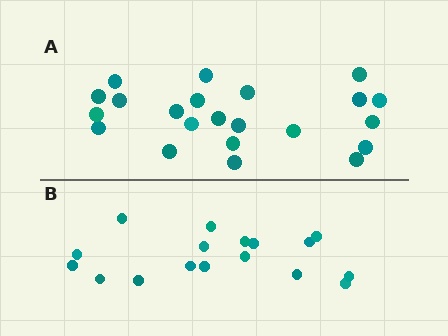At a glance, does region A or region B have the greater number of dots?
Region A (the top region) has more dots.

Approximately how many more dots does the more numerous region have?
Region A has about 5 more dots than region B.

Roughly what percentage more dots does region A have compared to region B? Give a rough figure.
About 30% more.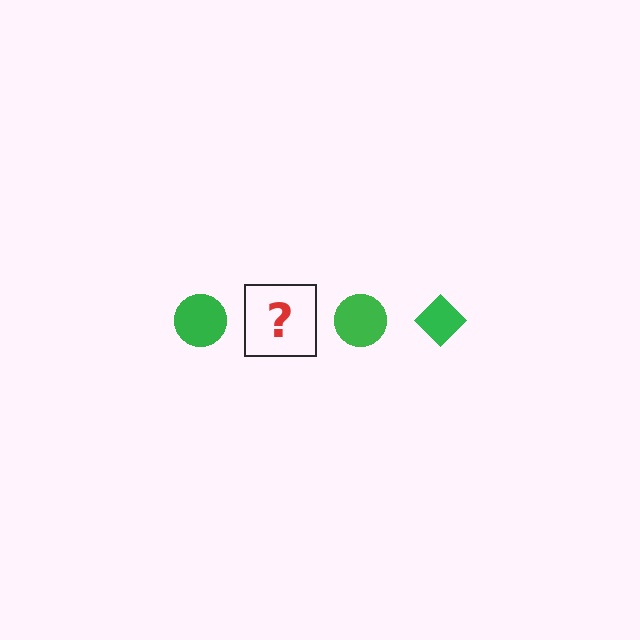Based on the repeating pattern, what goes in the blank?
The blank should be a green diamond.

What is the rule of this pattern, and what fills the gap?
The rule is that the pattern cycles through circle, diamond shapes in green. The gap should be filled with a green diamond.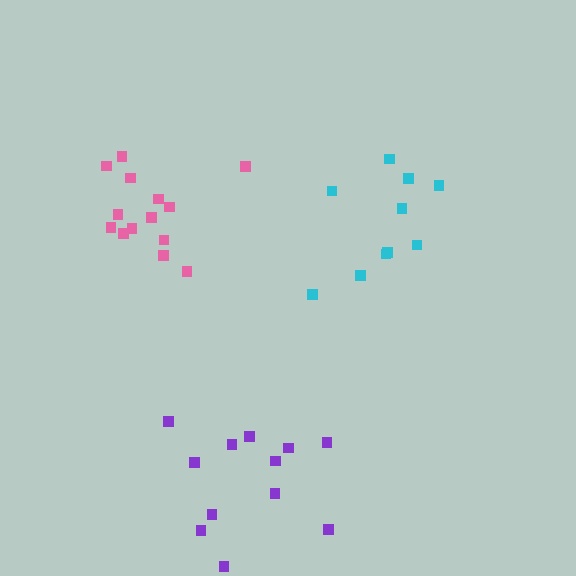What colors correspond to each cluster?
The clusters are colored: purple, pink, cyan.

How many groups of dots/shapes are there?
There are 3 groups.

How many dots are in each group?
Group 1: 12 dots, Group 2: 14 dots, Group 3: 10 dots (36 total).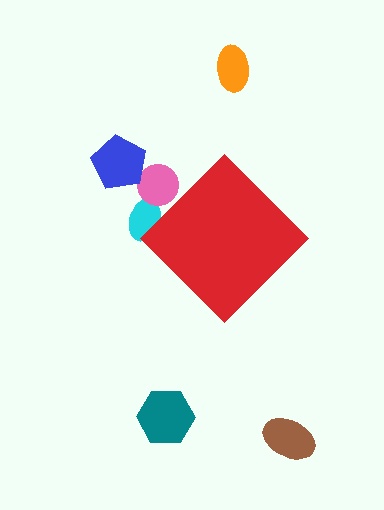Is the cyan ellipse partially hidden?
Yes, the cyan ellipse is partially hidden behind the red diamond.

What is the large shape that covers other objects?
A red diamond.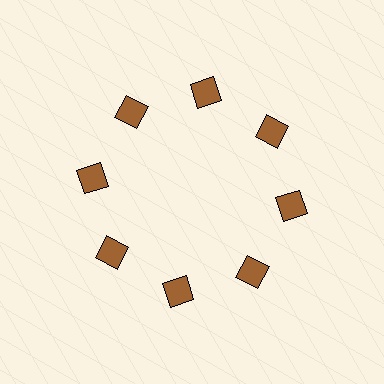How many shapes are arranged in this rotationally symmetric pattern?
There are 8 shapes, arranged in 8 groups of 1.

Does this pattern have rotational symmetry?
Yes, this pattern has 8-fold rotational symmetry. It looks the same after rotating 45 degrees around the center.